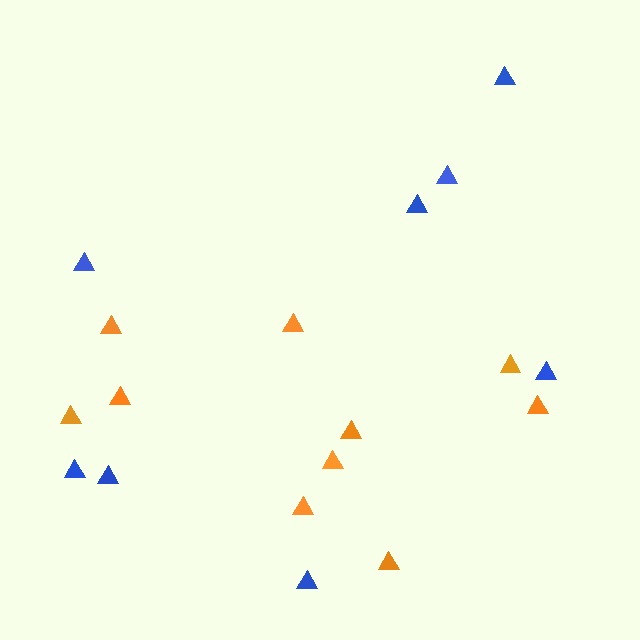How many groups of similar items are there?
There are 2 groups: one group of blue triangles (8) and one group of orange triangles (10).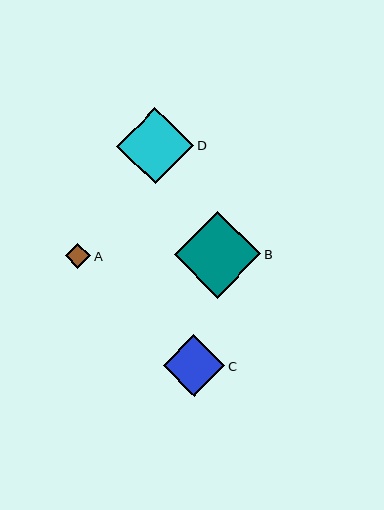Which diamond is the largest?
Diamond B is the largest with a size of approximately 86 pixels.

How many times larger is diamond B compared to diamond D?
Diamond B is approximately 1.1 times the size of diamond D.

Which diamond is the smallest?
Diamond A is the smallest with a size of approximately 25 pixels.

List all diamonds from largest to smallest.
From largest to smallest: B, D, C, A.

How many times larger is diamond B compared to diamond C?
Diamond B is approximately 1.4 times the size of diamond C.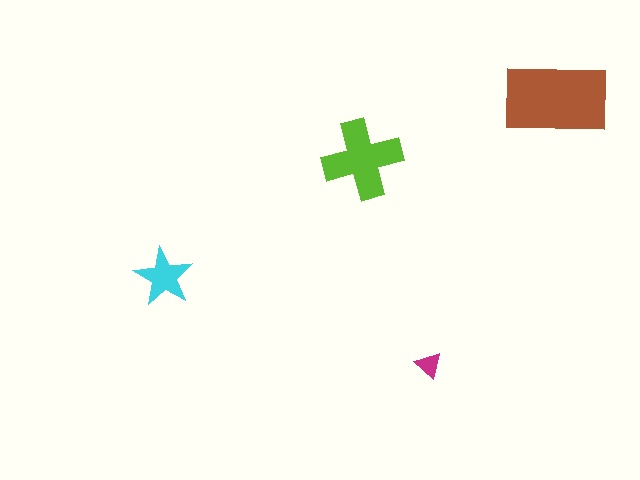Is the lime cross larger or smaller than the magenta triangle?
Larger.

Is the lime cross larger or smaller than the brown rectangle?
Smaller.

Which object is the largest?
The brown rectangle.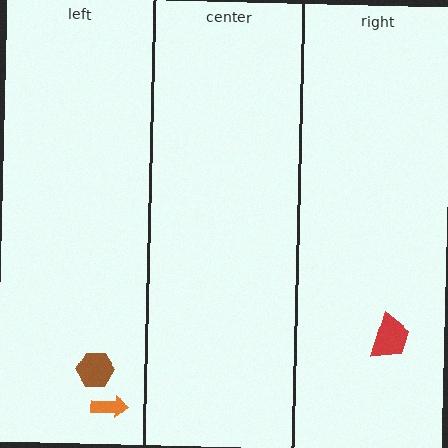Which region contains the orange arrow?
The left region.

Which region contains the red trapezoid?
The right region.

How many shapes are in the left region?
2.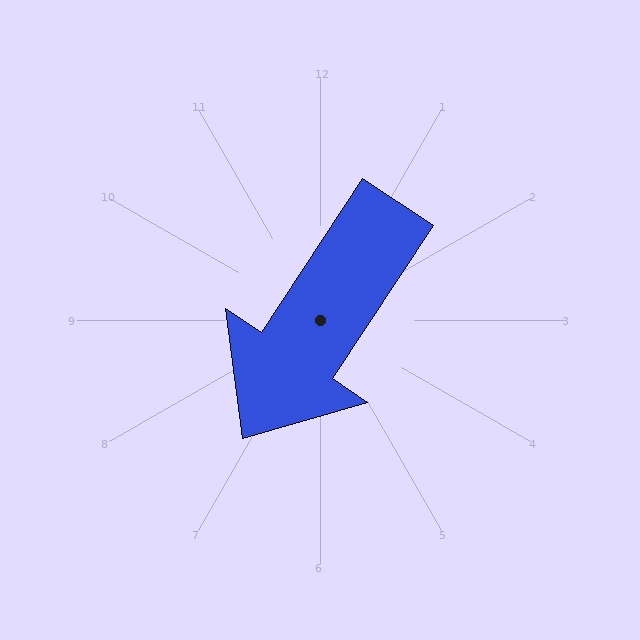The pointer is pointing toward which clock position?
Roughly 7 o'clock.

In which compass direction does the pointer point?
Southwest.